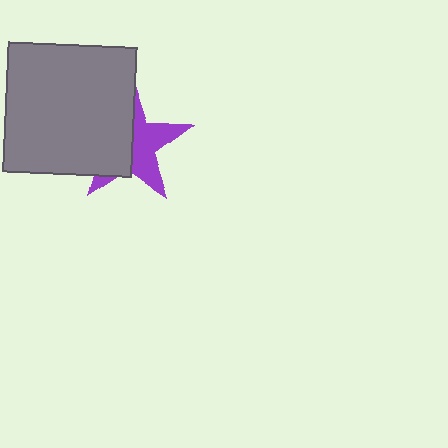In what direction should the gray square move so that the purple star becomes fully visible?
The gray square should move left. That is the shortest direction to clear the overlap and leave the purple star fully visible.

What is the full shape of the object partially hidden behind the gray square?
The partially hidden object is a purple star.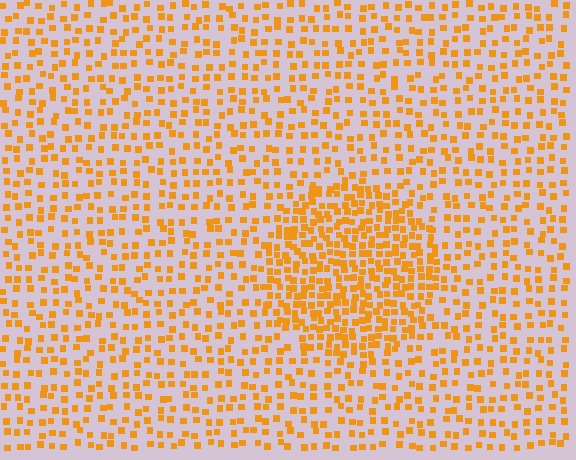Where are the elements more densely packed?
The elements are more densely packed inside the circle boundary.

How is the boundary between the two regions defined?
The boundary is defined by a change in element density (approximately 2.0x ratio). All elements are the same color, size, and shape.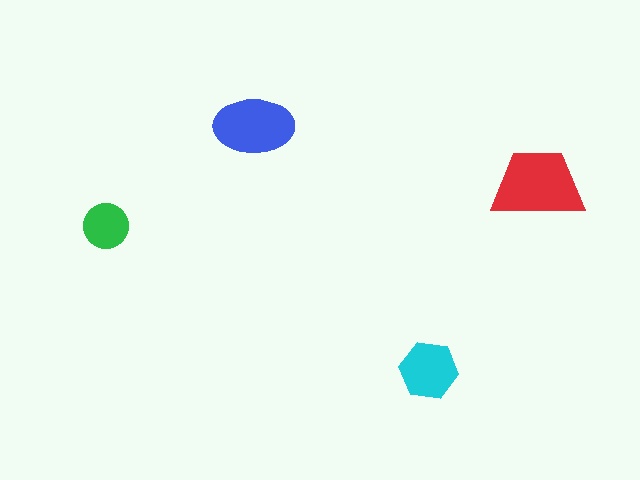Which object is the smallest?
The green circle.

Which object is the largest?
The red trapezoid.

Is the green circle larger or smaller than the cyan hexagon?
Smaller.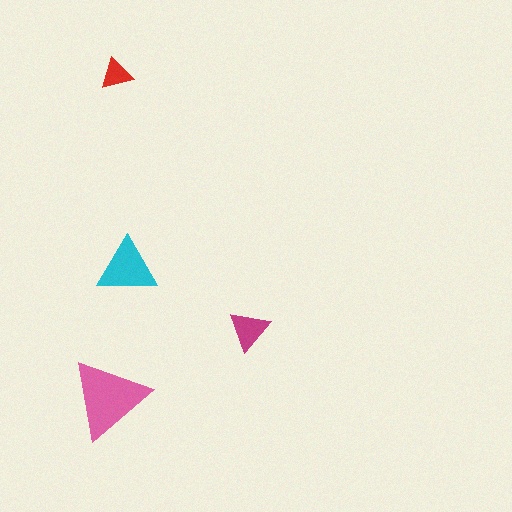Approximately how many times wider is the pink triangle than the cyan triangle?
About 1.5 times wider.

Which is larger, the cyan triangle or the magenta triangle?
The cyan one.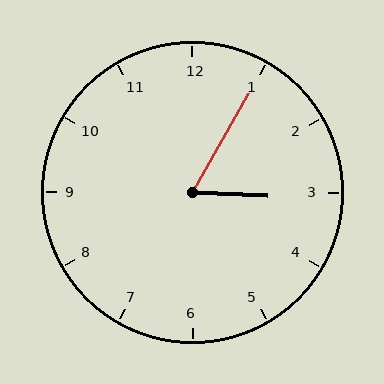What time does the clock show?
3:05.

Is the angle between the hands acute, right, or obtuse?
It is acute.